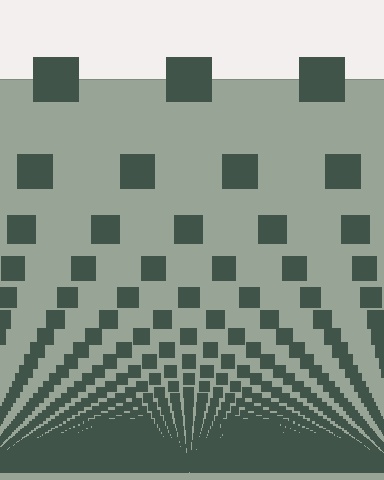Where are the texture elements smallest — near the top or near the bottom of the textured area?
Near the bottom.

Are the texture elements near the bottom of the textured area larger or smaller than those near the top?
Smaller. The gradient is inverted — elements near the bottom are smaller and denser.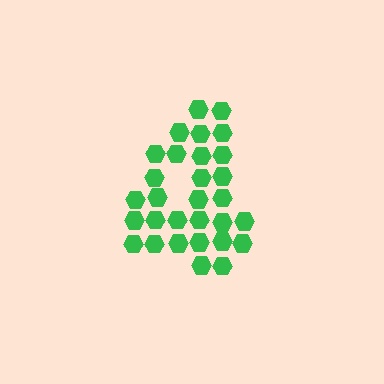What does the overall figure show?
The overall figure shows the digit 4.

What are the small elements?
The small elements are hexagons.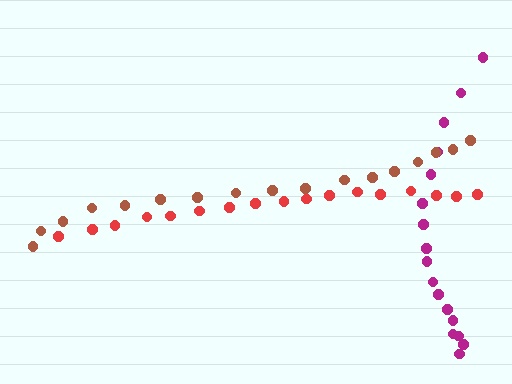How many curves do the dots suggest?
There are 3 distinct paths.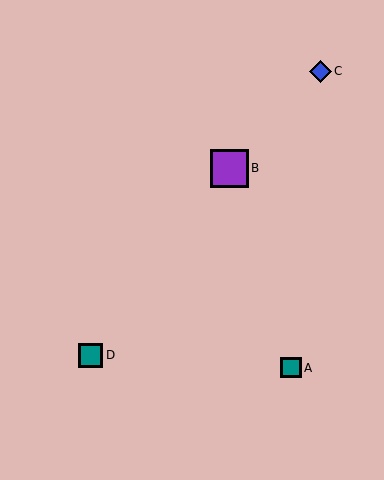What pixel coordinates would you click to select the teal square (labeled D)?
Click at (91, 355) to select the teal square D.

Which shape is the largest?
The purple square (labeled B) is the largest.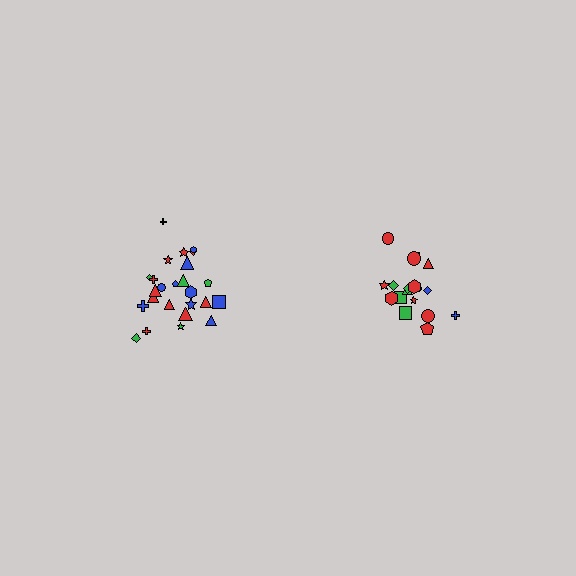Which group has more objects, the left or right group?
The left group.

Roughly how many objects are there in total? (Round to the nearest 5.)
Roughly 45 objects in total.